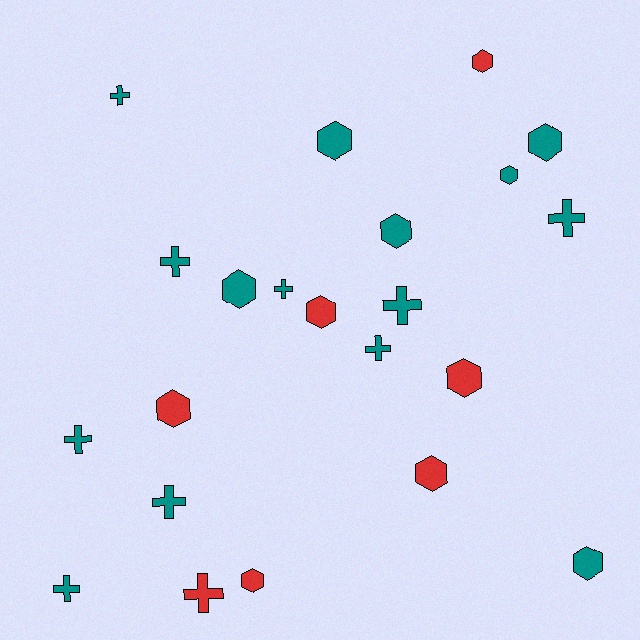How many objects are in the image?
There are 22 objects.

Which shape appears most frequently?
Hexagon, with 12 objects.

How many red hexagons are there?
There are 6 red hexagons.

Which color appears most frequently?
Teal, with 15 objects.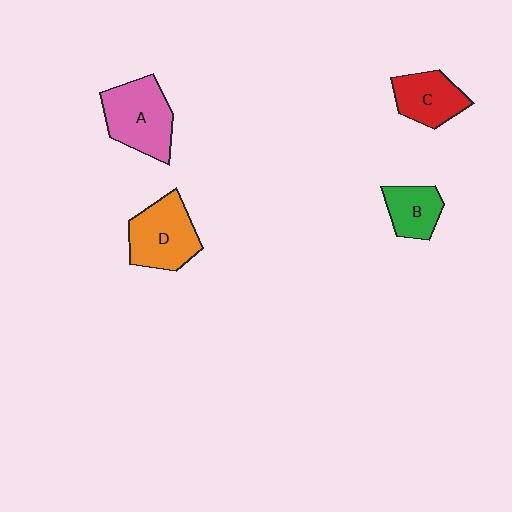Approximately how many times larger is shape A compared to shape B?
Approximately 1.7 times.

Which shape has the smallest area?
Shape B (green).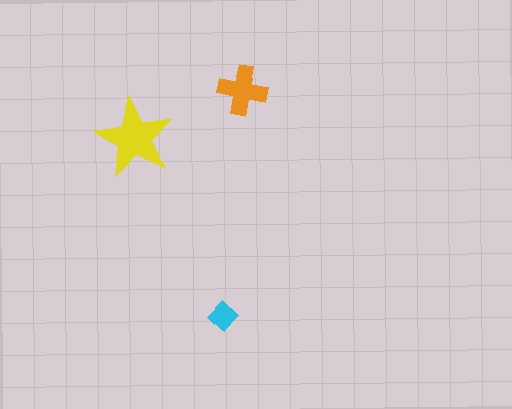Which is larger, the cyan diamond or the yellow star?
The yellow star.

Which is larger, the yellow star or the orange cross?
The yellow star.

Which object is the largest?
The yellow star.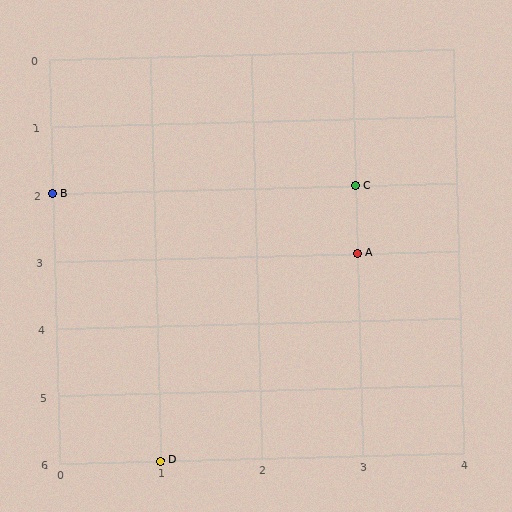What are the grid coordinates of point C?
Point C is at grid coordinates (3, 2).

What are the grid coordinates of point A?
Point A is at grid coordinates (3, 3).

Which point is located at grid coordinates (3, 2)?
Point C is at (3, 2).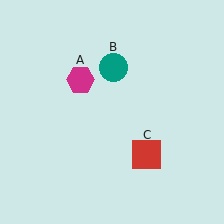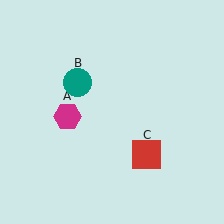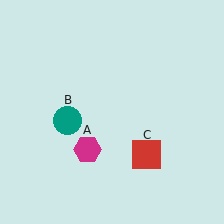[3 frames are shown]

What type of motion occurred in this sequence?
The magenta hexagon (object A), teal circle (object B) rotated counterclockwise around the center of the scene.